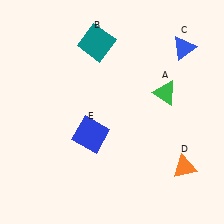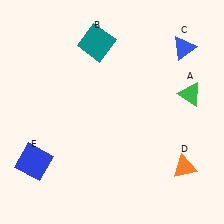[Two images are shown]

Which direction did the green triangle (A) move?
The green triangle (A) moved right.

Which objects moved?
The objects that moved are: the green triangle (A), the blue square (E).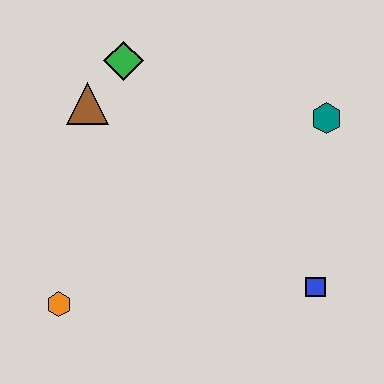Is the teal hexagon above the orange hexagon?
Yes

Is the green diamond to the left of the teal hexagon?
Yes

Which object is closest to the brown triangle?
The green diamond is closest to the brown triangle.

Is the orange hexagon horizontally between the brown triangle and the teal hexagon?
No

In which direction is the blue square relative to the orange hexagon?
The blue square is to the right of the orange hexagon.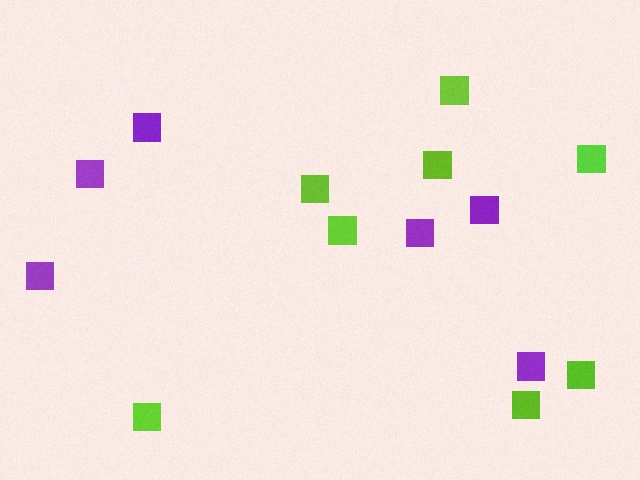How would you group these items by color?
There are 2 groups: one group of lime squares (8) and one group of purple squares (6).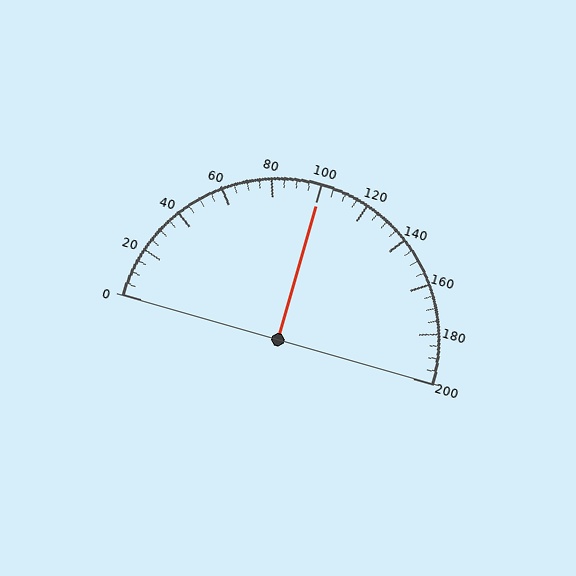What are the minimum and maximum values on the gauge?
The gauge ranges from 0 to 200.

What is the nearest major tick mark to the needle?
The nearest major tick mark is 100.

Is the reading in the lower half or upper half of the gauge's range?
The reading is in the upper half of the range (0 to 200).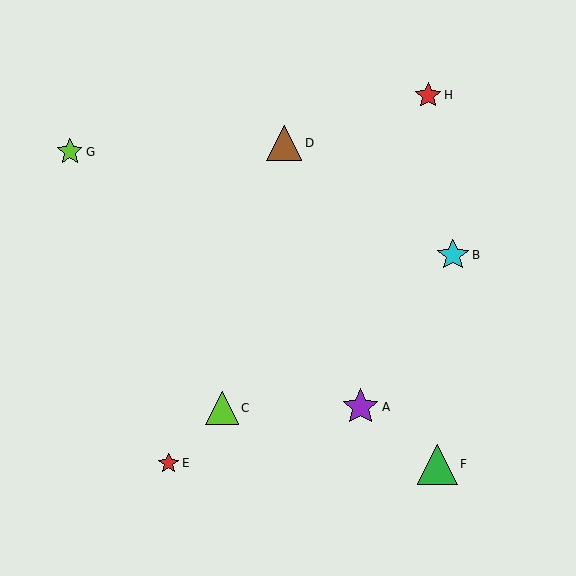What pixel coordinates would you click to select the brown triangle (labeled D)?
Click at (284, 143) to select the brown triangle D.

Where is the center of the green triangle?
The center of the green triangle is at (437, 464).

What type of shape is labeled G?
Shape G is a lime star.